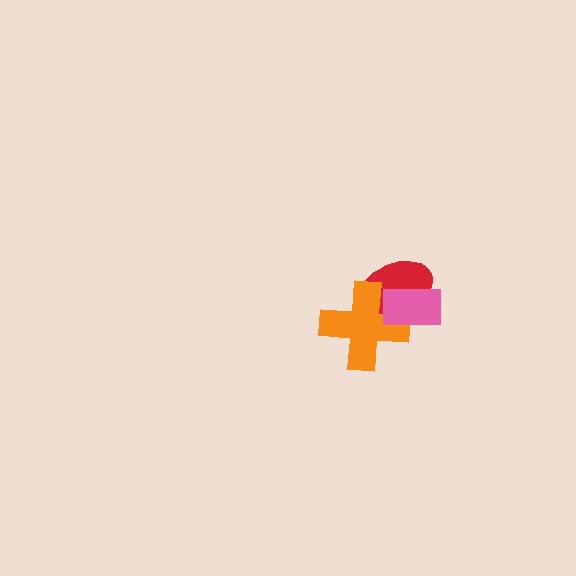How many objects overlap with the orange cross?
2 objects overlap with the orange cross.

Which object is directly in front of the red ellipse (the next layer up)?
The orange cross is directly in front of the red ellipse.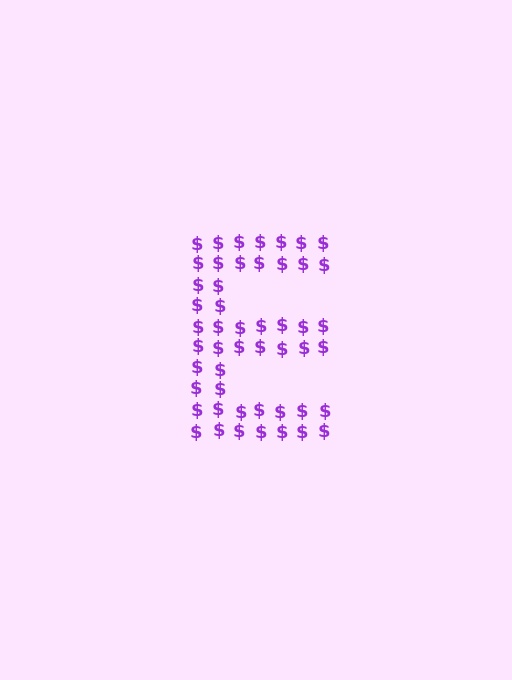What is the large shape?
The large shape is the letter E.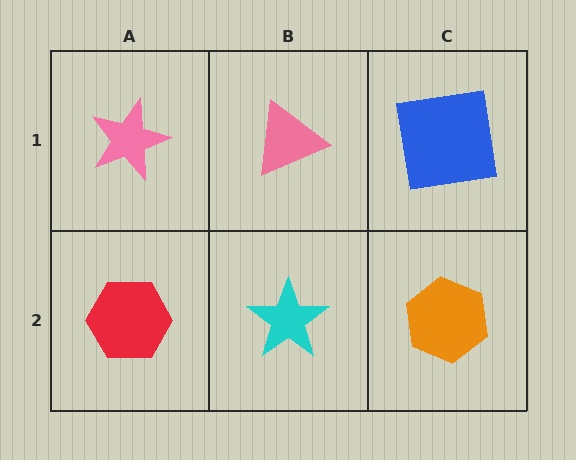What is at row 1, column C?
A blue square.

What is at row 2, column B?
A cyan star.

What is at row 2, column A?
A red hexagon.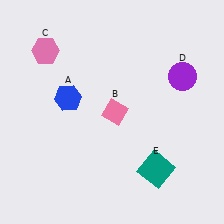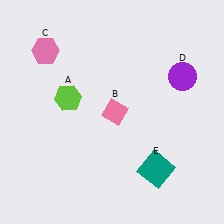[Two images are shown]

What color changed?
The hexagon (A) changed from blue in Image 1 to lime in Image 2.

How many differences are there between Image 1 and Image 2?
There is 1 difference between the two images.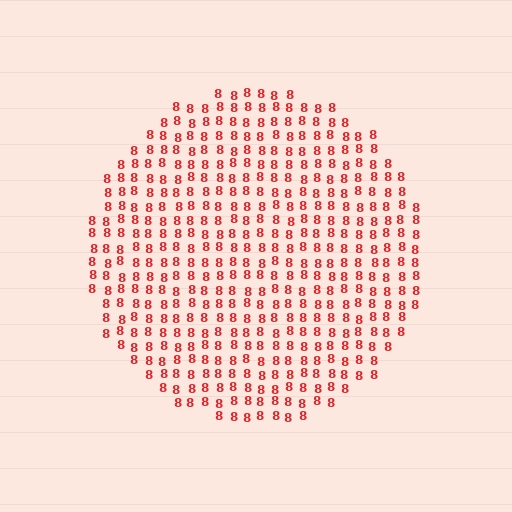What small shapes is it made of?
It is made of small digit 8's.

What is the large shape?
The large shape is a circle.